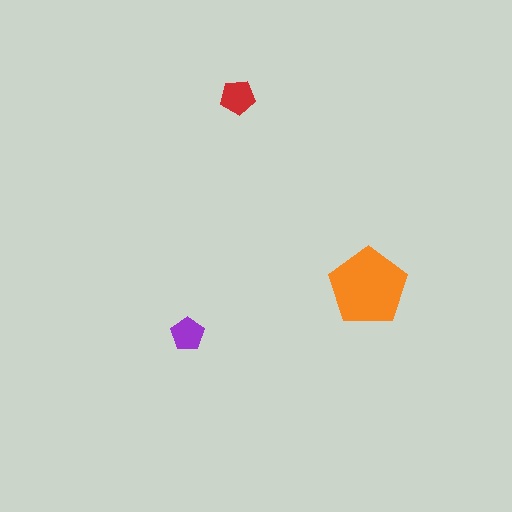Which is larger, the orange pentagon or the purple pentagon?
The orange one.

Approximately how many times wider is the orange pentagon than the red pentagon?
About 2 times wider.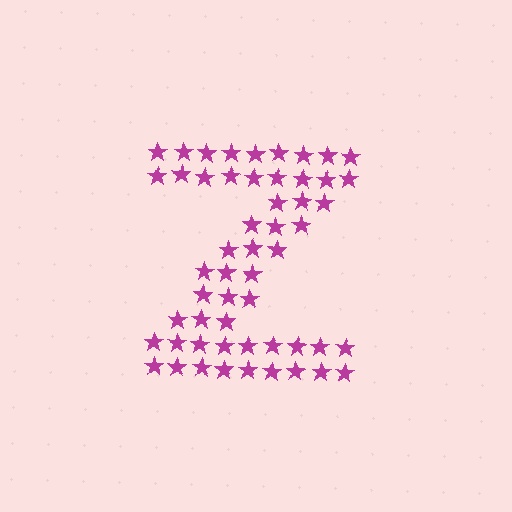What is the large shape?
The large shape is the letter Z.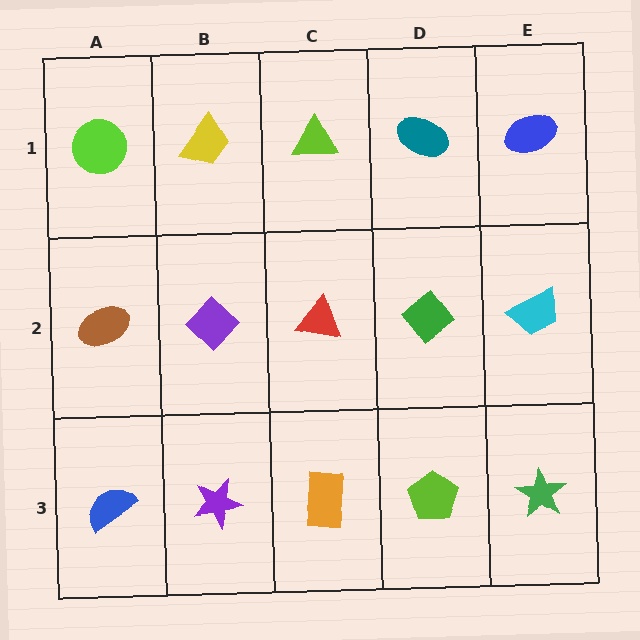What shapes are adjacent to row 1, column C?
A red triangle (row 2, column C), a yellow trapezoid (row 1, column B), a teal ellipse (row 1, column D).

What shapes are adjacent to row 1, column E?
A cyan trapezoid (row 2, column E), a teal ellipse (row 1, column D).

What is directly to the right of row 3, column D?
A green star.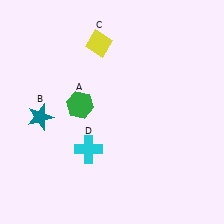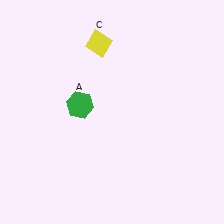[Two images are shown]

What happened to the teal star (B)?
The teal star (B) was removed in Image 2. It was in the bottom-left area of Image 1.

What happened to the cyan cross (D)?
The cyan cross (D) was removed in Image 2. It was in the bottom-left area of Image 1.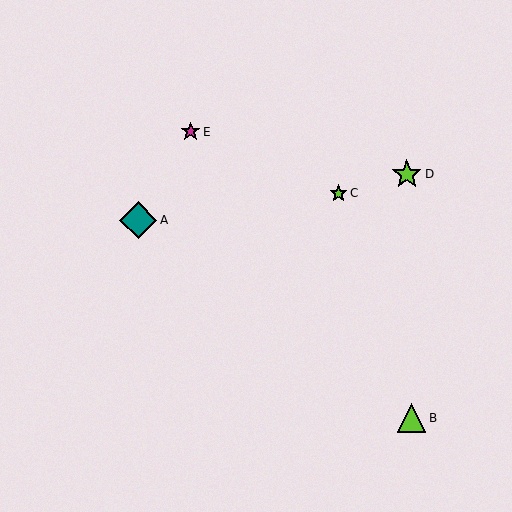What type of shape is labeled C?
Shape C is a lime star.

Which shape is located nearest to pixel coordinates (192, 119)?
The magenta star (labeled E) at (191, 132) is nearest to that location.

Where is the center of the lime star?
The center of the lime star is at (407, 174).